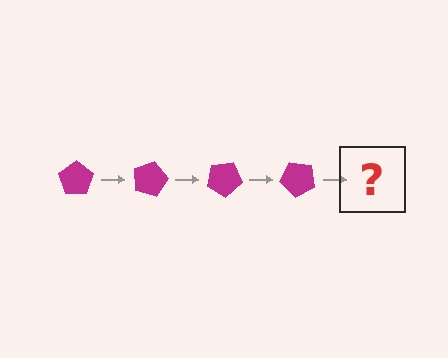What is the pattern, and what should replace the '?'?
The pattern is that the pentagon rotates 15 degrees each step. The '?' should be a magenta pentagon rotated 60 degrees.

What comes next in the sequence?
The next element should be a magenta pentagon rotated 60 degrees.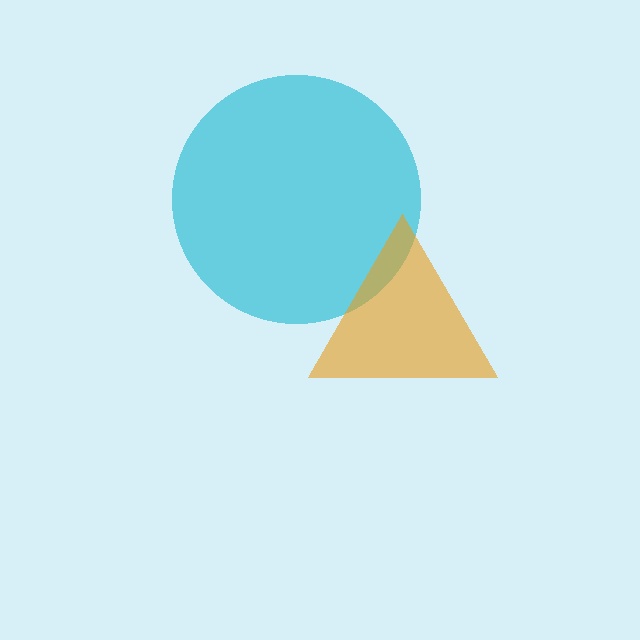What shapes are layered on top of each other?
The layered shapes are: a cyan circle, an orange triangle.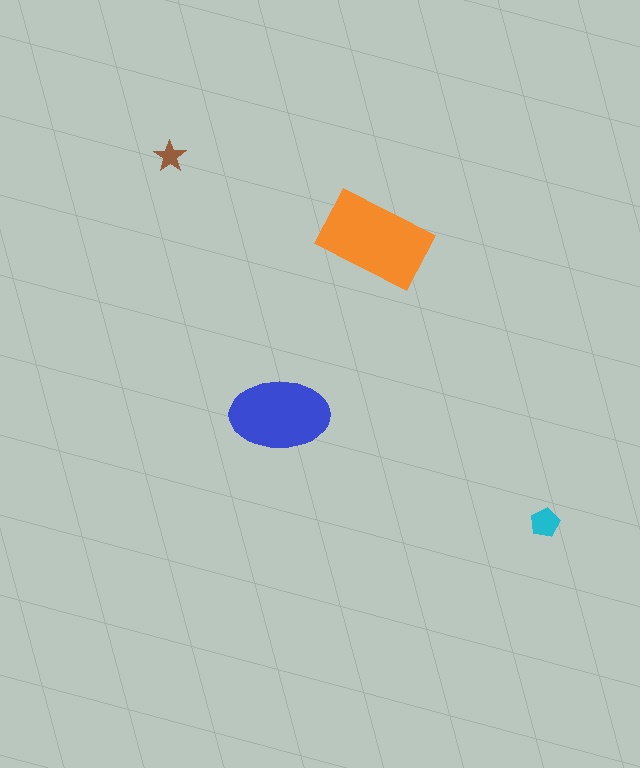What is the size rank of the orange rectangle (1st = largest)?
1st.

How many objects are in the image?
There are 4 objects in the image.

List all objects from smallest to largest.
The brown star, the cyan pentagon, the blue ellipse, the orange rectangle.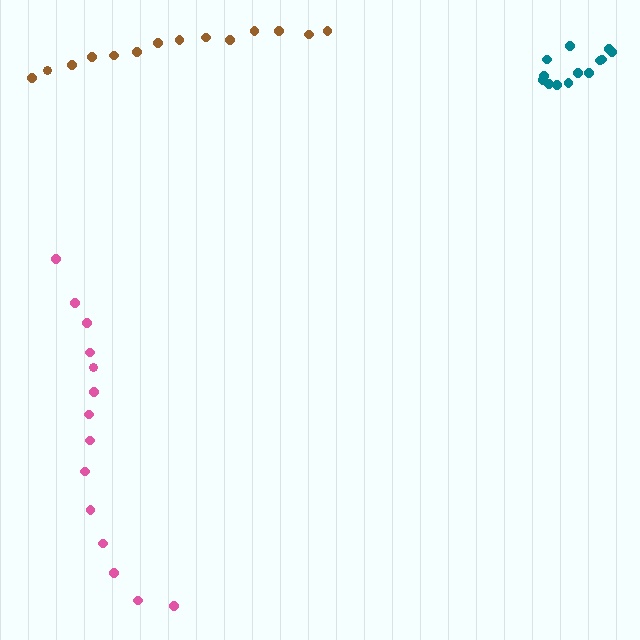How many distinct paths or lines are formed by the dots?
There are 3 distinct paths.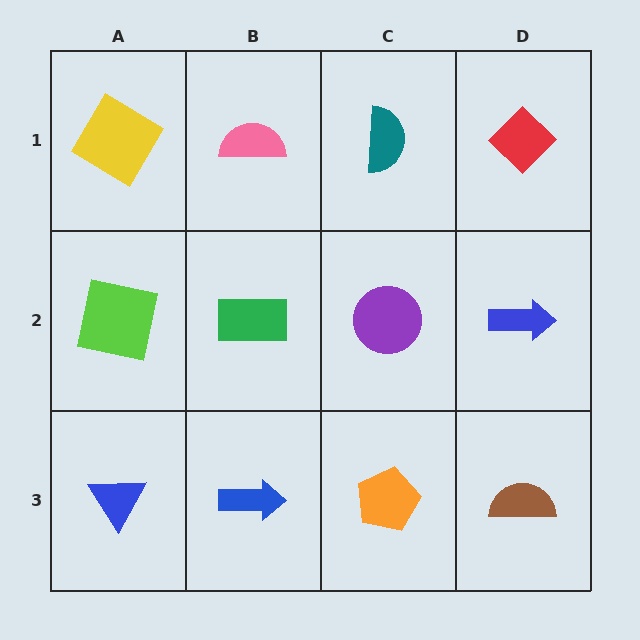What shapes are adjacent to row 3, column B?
A green rectangle (row 2, column B), a blue triangle (row 3, column A), an orange pentagon (row 3, column C).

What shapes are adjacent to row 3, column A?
A lime square (row 2, column A), a blue arrow (row 3, column B).